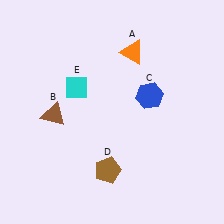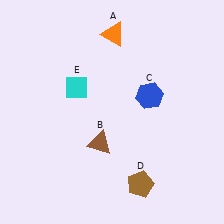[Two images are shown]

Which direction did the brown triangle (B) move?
The brown triangle (B) moved right.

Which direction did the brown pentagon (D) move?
The brown pentagon (D) moved right.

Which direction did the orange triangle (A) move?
The orange triangle (A) moved left.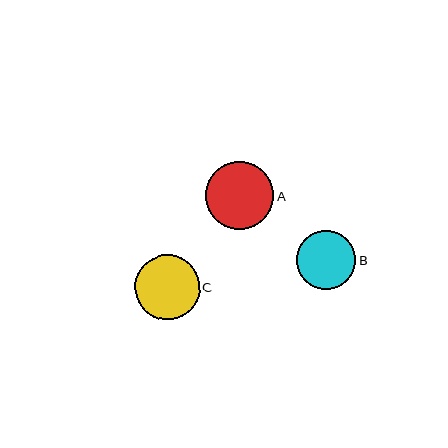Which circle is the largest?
Circle A is the largest with a size of approximately 68 pixels.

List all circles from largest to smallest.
From largest to smallest: A, C, B.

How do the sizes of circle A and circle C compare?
Circle A and circle C are approximately the same size.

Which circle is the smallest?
Circle B is the smallest with a size of approximately 59 pixels.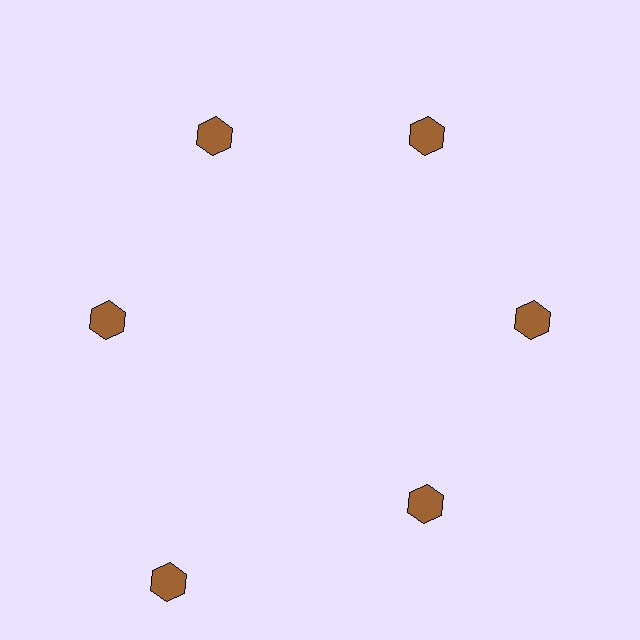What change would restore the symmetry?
The symmetry would be restored by moving it inward, back onto the ring so that all 6 hexagons sit at equal angles and equal distance from the center.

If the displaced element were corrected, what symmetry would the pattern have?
It would have 6-fold rotational symmetry — the pattern would map onto itself every 60 degrees.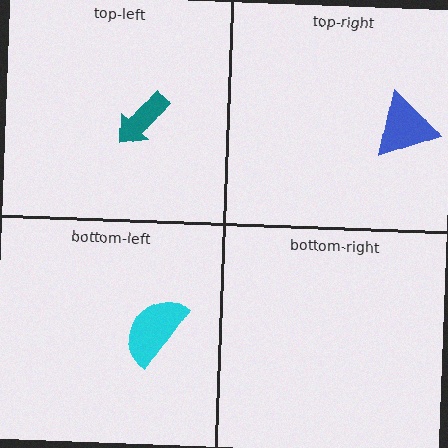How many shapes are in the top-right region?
1.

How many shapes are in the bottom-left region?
1.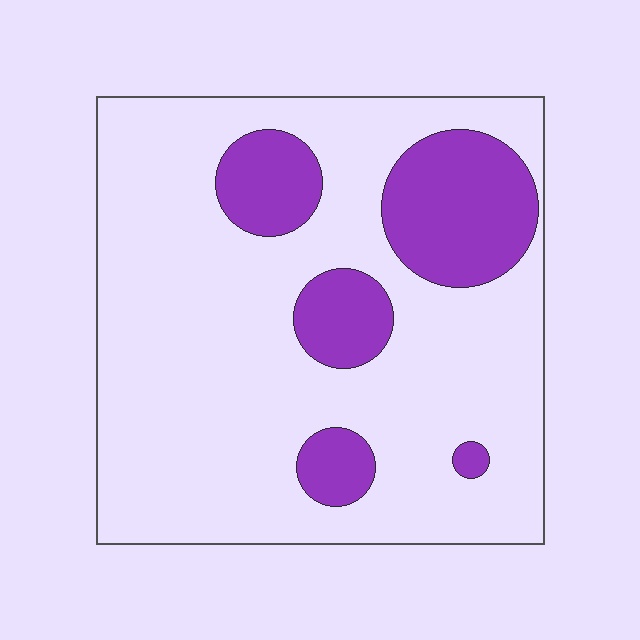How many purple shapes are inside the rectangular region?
5.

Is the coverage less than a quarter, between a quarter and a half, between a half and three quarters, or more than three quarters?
Less than a quarter.